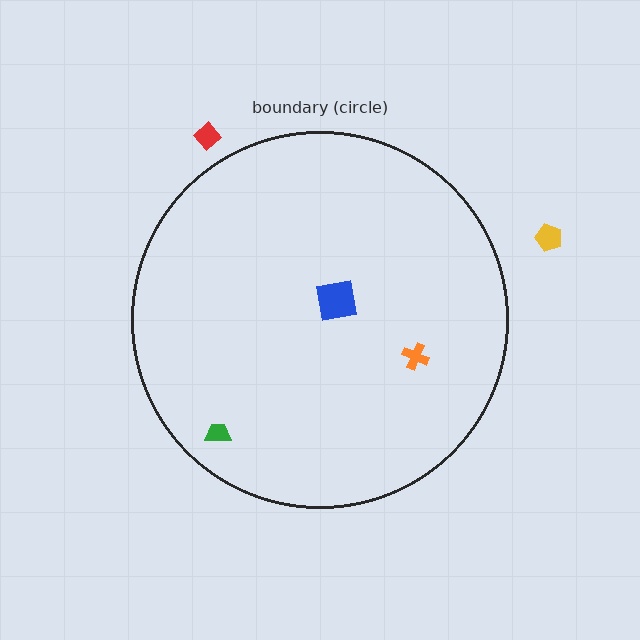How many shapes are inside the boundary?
3 inside, 2 outside.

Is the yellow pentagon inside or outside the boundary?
Outside.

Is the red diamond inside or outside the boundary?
Outside.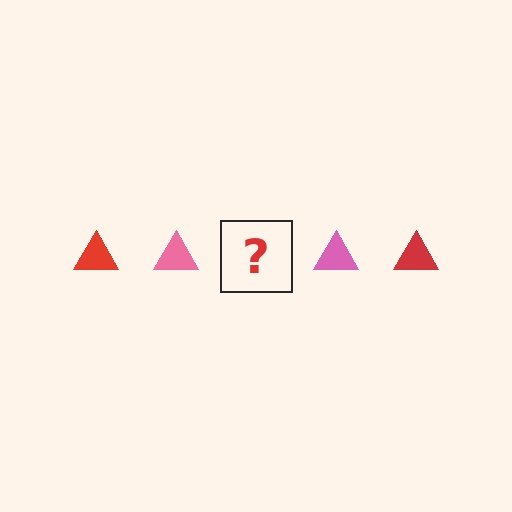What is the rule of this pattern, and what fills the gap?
The rule is that the pattern cycles through red, pink triangles. The gap should be filled with a red triangle.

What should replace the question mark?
The question mark should be replaced with a red triangle.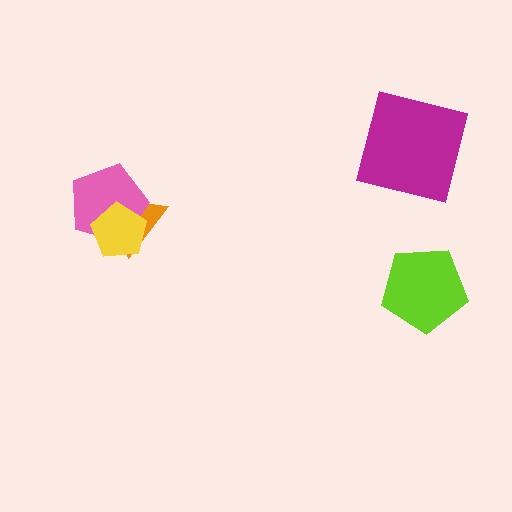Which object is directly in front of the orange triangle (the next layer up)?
The pink pentagon is directly in front of the orange triangle.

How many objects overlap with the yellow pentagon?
2 objects overlap with the yellow pentagon.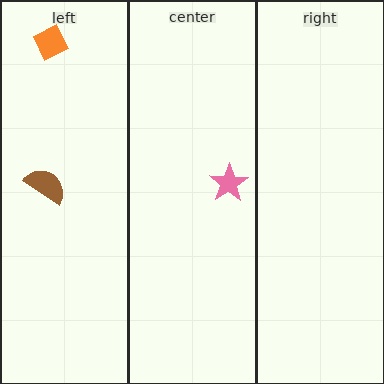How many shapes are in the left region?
2.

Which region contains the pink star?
The center region.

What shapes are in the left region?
The brown semicircle, the orange diamond.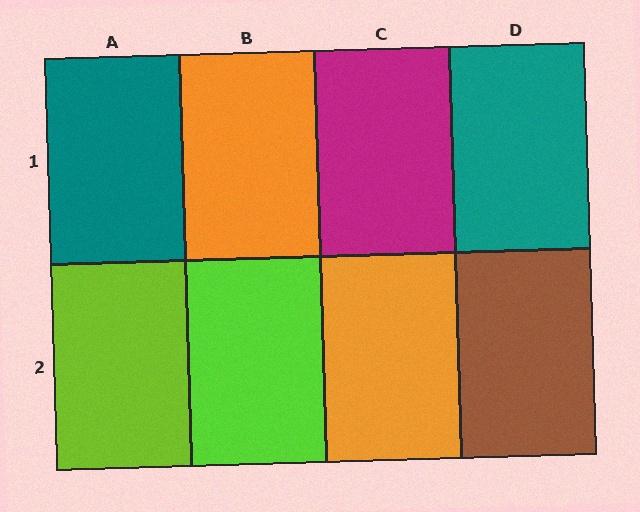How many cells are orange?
2 cells are orange.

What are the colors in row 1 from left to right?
Teal, orange, magenta, teal.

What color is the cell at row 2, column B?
Lime.